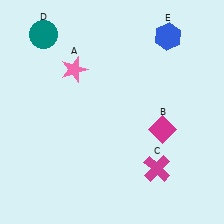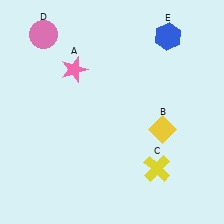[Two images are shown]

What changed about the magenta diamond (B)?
In Image 1, B is magenta. In Image 2, it changed to yellow.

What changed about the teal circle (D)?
In Image 1, D is teal. In Image 2, it changed to pink.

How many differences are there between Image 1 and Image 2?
There are 3 differences between the two images.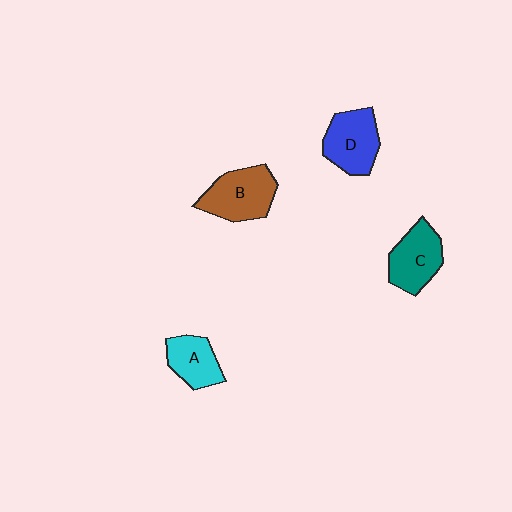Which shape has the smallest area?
Shape A (cyan).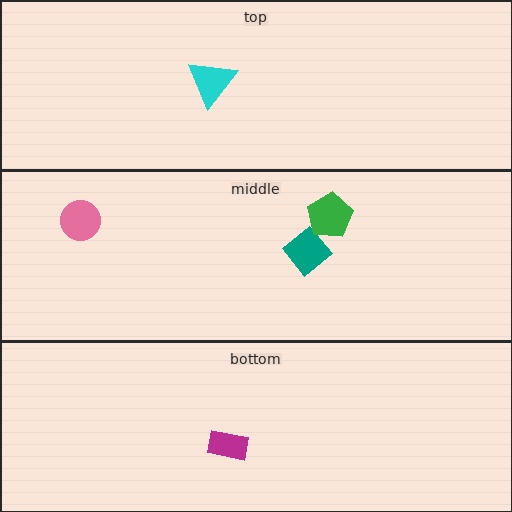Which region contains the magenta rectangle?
The bottom region.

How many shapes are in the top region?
1.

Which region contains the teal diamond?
The middle region.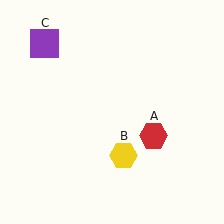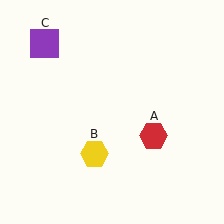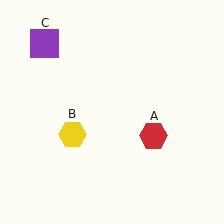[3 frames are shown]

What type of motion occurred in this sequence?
The yellow hexagon (object B) rotated clockwise around the center of the scene.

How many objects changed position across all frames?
1 object changed position: yellow hexagon (object B).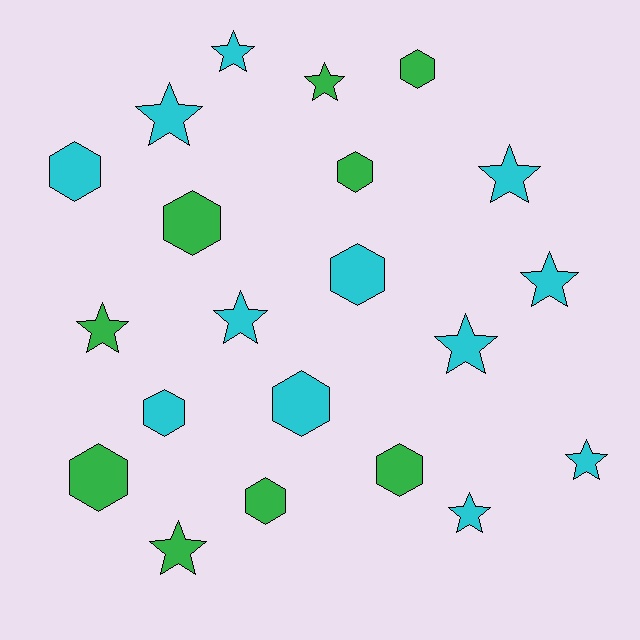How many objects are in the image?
There are 21 objects.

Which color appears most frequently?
Cyan, with 12 objects.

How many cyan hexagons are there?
There are 4 cyan hexagons.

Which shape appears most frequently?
Star, with 11 objects.